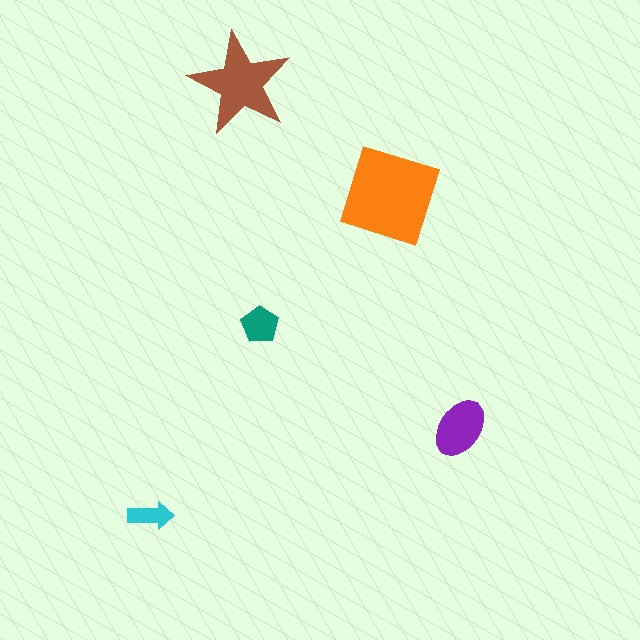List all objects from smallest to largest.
The cyan arrow, the teal pentagon, the purple ellipse, the brown star, the orange square.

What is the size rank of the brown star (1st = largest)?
2nd.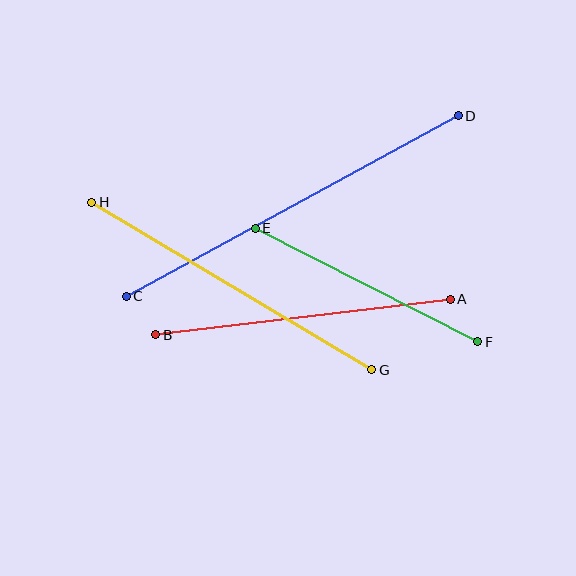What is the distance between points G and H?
The distance is approximately 326 pixels.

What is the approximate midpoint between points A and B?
The midpoint is at approximately (303, 317) pixels.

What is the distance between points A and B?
The distance is approximately 296 pixels.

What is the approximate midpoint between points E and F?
The midpoint is at approximately (367, 285) pixels.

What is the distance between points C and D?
The distance is approximately 378 pixels.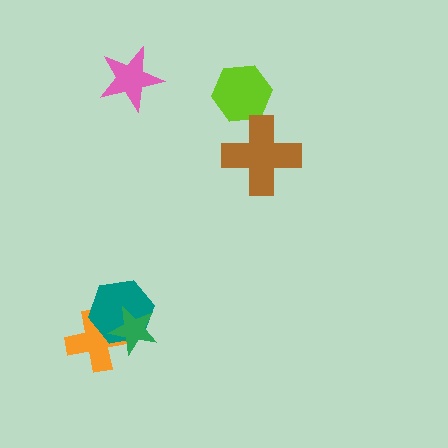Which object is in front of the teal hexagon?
The green star is in front of the teal hexagon.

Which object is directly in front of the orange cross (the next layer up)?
The teal hexagon is directly in front of the orange cross.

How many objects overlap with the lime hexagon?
0 objects overlap with the lime hexagon.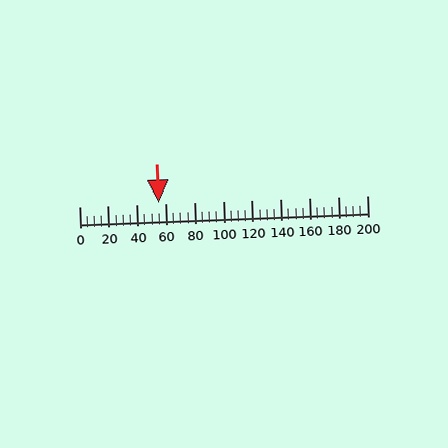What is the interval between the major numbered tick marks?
The major tick marks are spaced 20 units apart.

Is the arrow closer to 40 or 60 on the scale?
The arrow is closer to 60.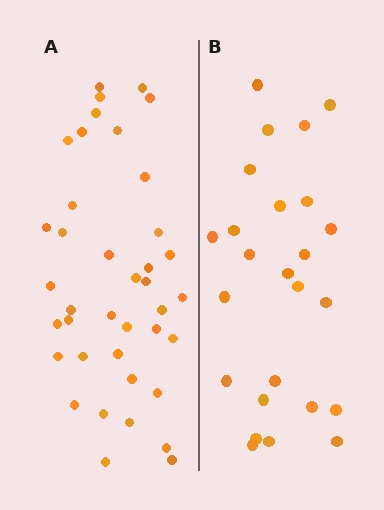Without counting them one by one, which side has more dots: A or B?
Region A (the left region) has more dots.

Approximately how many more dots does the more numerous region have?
Region A has approximately 15 more dots than region B.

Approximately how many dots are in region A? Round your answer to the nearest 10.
About 40 dots. (The exact count is 39, which rounds to 40.)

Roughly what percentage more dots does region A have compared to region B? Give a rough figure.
About 55% more.